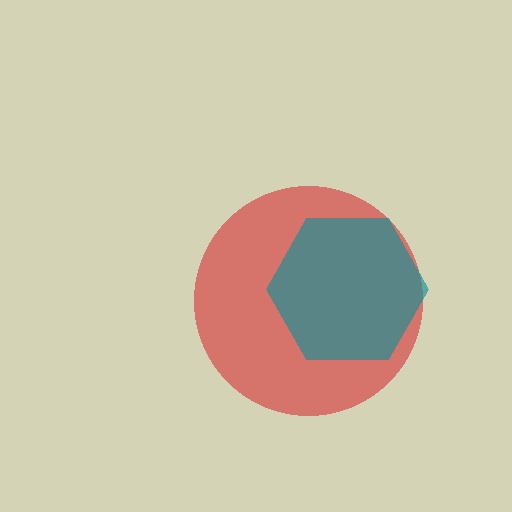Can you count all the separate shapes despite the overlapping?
Yes, there are 2 separate shapes.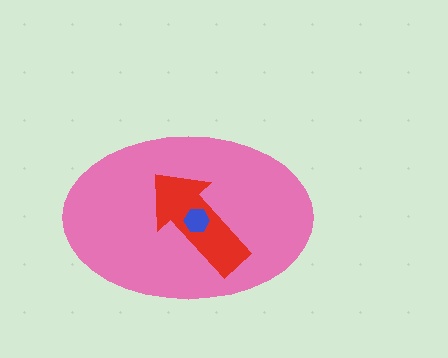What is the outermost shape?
The pink ellipse.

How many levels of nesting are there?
3.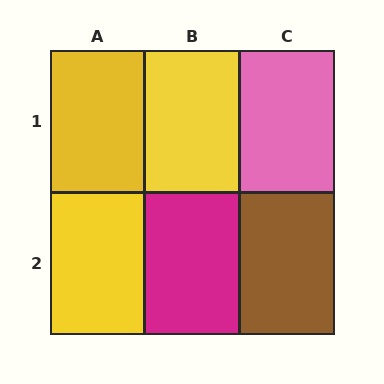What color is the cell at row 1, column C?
Pink.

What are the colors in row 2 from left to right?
Yellow, magenta, brown.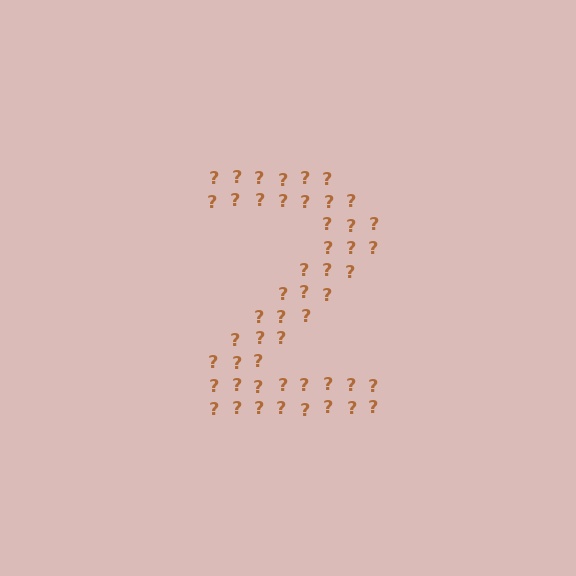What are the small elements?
The small elements are question marks.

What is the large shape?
The large shape is the digit 2.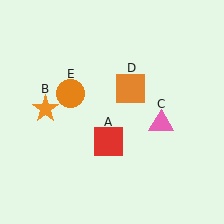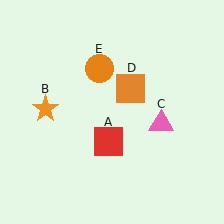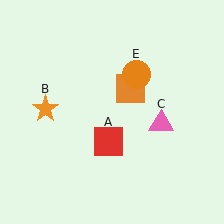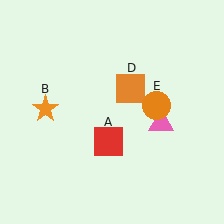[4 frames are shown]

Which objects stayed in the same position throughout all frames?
Red square (object A) and orange star (object B) and pink triangle (object C) and orange square (object D) remained stationary.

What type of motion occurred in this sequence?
The orange circle (object E) rotated clockwise around the center of the scene.